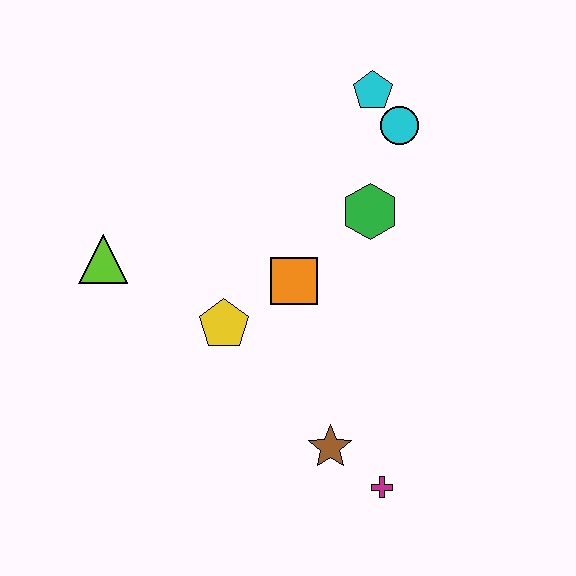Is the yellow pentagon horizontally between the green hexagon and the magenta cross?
No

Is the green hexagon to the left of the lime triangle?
No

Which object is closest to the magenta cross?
The brown star is closest to the magenta cross.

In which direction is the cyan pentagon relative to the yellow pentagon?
The cyan pentagon is above the yellow pentagon.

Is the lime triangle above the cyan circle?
No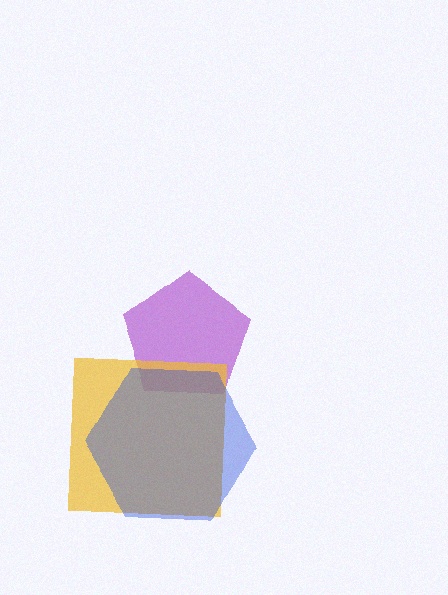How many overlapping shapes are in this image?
There are 3 overlapping shapes in the image.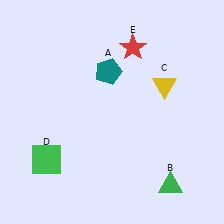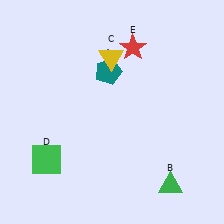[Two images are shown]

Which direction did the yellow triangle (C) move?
The yellow triangle (C) moved left.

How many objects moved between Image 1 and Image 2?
1 object moved between the two images.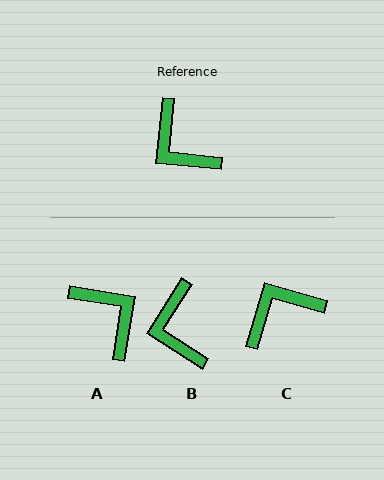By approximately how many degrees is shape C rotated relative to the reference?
Approximately 100 degrees clockwise.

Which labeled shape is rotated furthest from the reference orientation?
A, about 177 degrees away.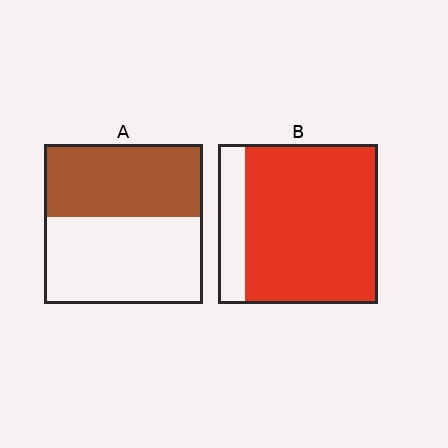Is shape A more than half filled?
No.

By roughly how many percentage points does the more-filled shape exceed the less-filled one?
By roughly 40 percentage points (B over A).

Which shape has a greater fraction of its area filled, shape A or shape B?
Shape B.